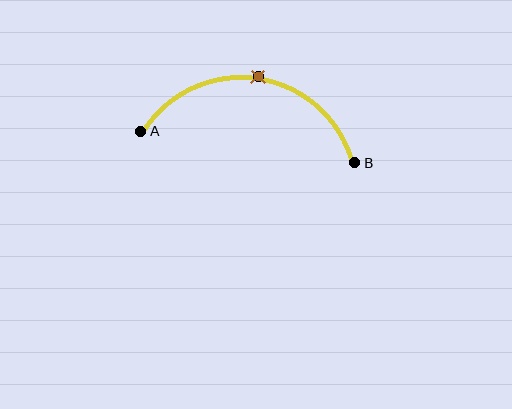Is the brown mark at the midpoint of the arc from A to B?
Yes. The brown mark lies on the arc at equal arc-length from both A and B — it is the arc midpoint.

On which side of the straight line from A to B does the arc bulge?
The arc bulges above the straight line connecting A and B.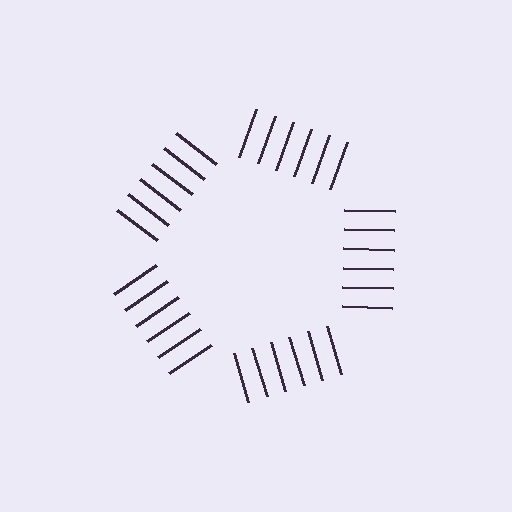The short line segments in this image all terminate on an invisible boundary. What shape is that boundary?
An illusory pentagon — the line segments terminate on its edges but no continuous stroke is drawn.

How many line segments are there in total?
30 — 6 along each of the 5 edges.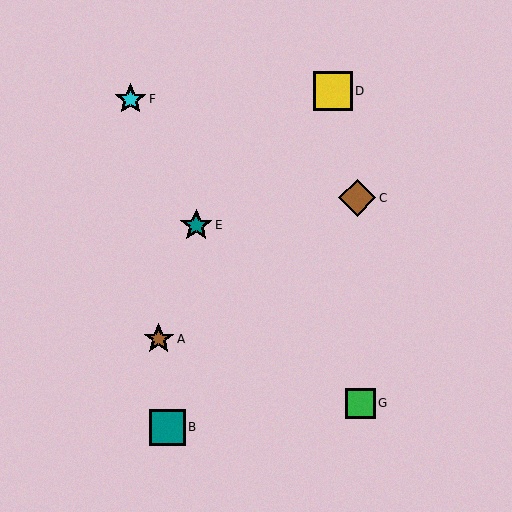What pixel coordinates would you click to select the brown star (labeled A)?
Click at (159, 339) to select the brown star A.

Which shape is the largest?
The yellow square (labeled D) is the largest.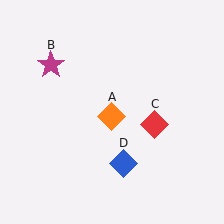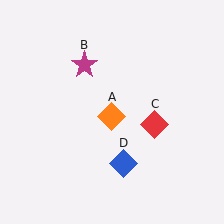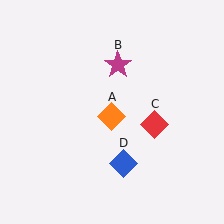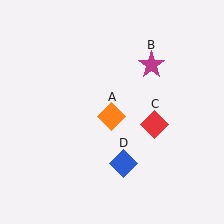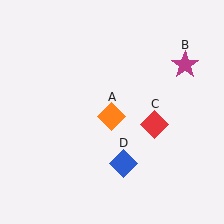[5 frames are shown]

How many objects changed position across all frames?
1 object changed position: magenta star (object B).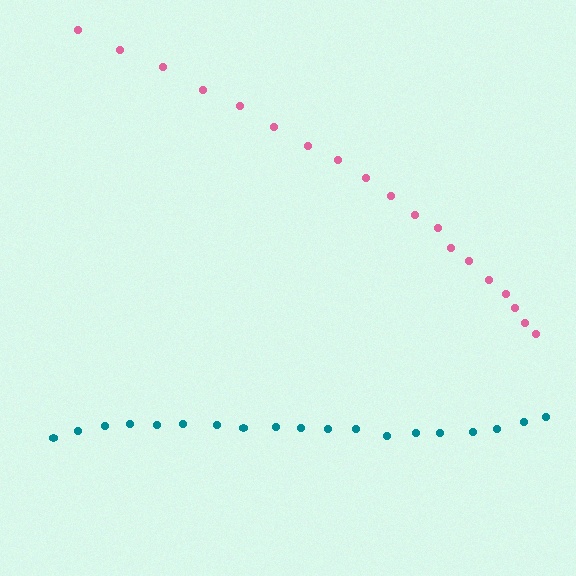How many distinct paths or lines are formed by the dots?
There are 2 distinct paths.